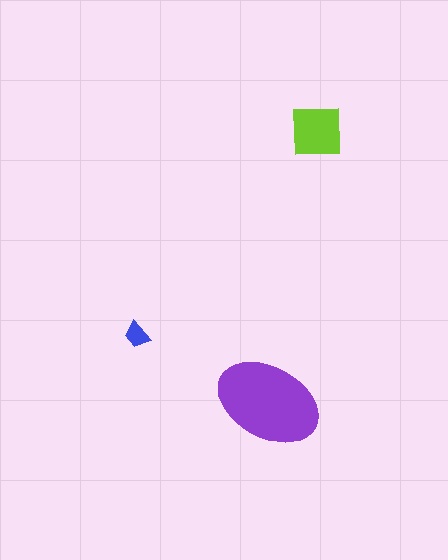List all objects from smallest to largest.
The blue trapezoid, the lime square, the purple ellipse.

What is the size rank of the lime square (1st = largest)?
2nd.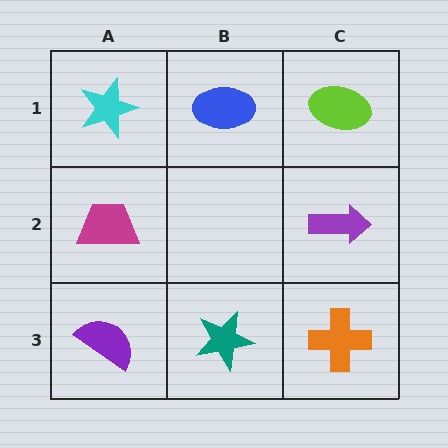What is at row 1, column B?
A blue ellipse.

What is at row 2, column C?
A purple arrow.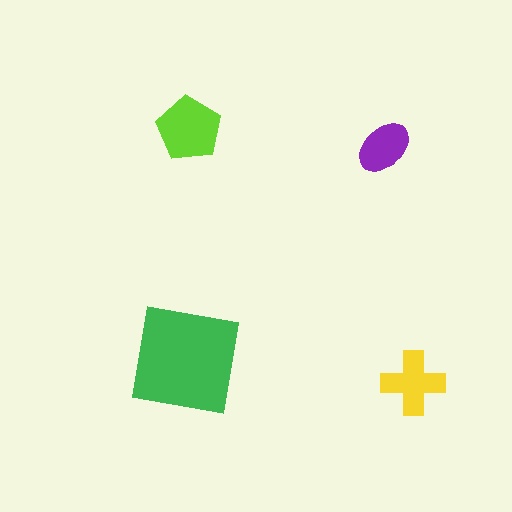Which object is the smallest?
The purple ellipse.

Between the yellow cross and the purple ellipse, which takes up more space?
The yellow cross.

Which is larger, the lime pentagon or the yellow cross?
The lime pentagon.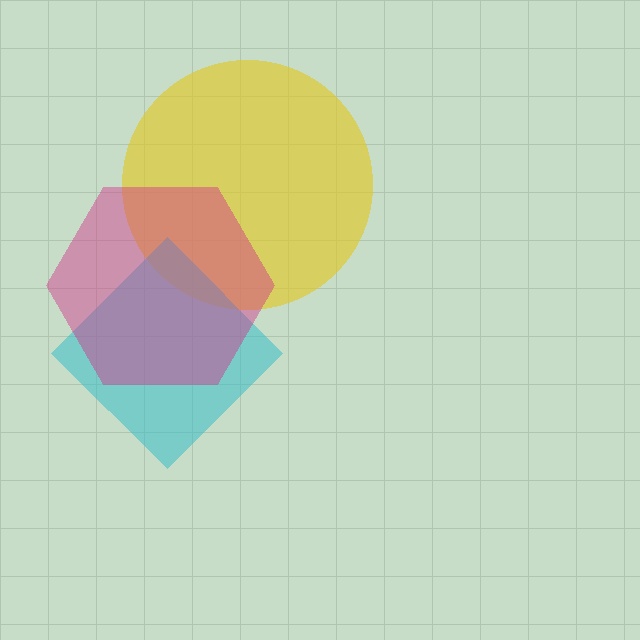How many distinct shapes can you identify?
There are 3 distinct shapes: a yellow circle, a cyan diamond, a magenta hexagon.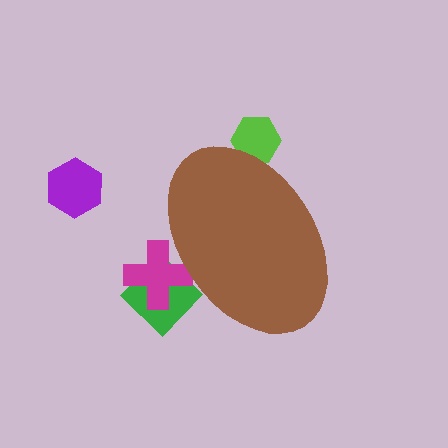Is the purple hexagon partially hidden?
No, the purple hexagon is fully visible.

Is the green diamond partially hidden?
Yes, the green diamond is partially hidden behind the brown ellipse.